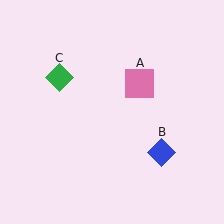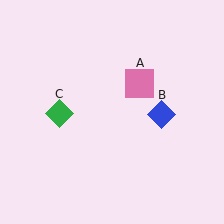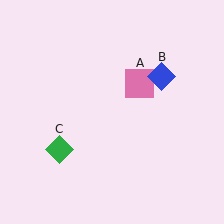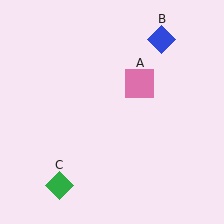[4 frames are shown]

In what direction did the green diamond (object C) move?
The green diamond (object C) moved down.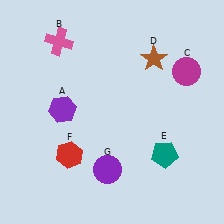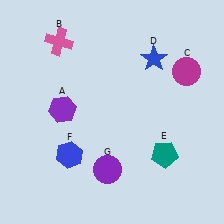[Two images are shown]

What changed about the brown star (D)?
In Image 1, D is brown. In Image 2, it changed to blue.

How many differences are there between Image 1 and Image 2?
There are 2 differences between the two images.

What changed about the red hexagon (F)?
In Image 1, F is red. In Image 2, it changed to blue.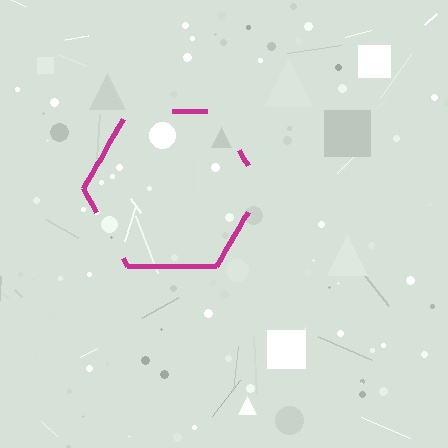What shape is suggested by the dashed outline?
The dashed outline suggests a hexagon.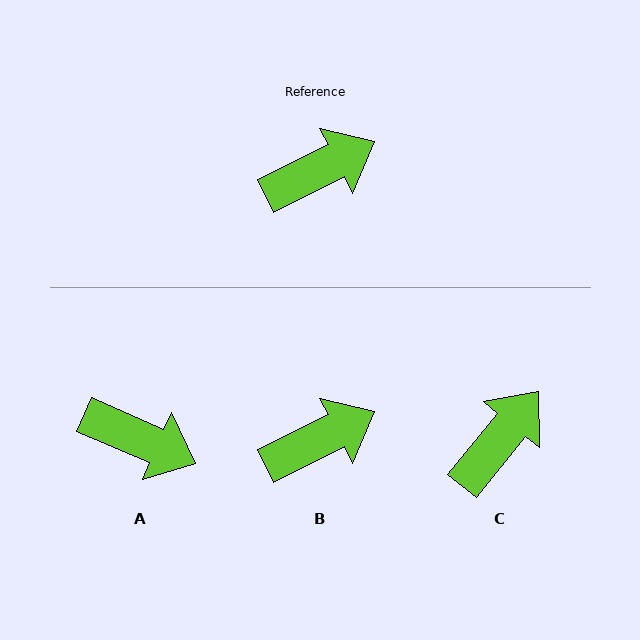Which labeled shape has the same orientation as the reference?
B.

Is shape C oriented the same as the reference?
No, it is off by about 24 degrees.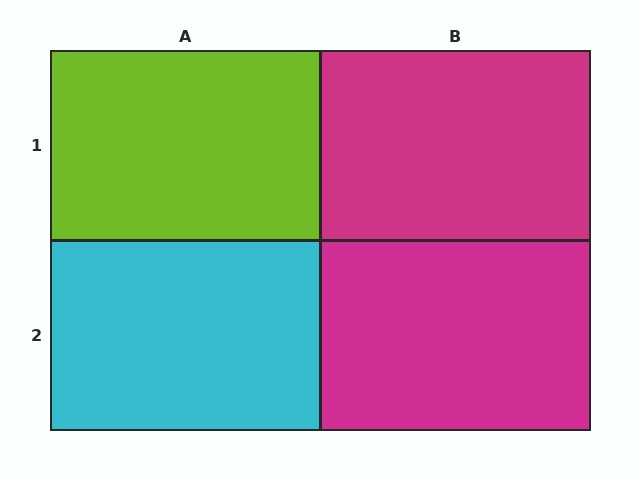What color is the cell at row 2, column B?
Magenta.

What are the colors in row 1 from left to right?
Lime, magenta.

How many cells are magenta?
2 cells are magenta.